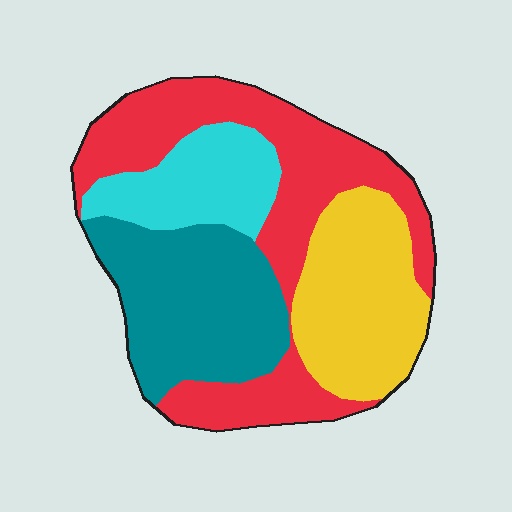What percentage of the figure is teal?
Teal takes up about one quarter (1/4) of the figure.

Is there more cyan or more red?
Red.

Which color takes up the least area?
Cyan, at roughly 15%.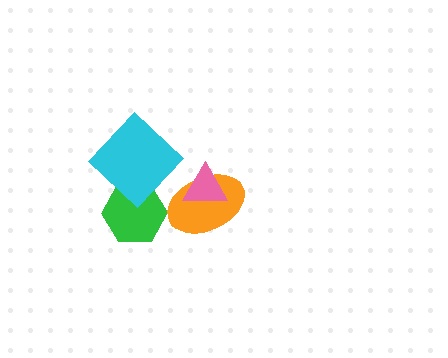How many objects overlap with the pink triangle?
1 object overlaps with the pink triangle.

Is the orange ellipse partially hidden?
Yes, it is partially covered by another shape.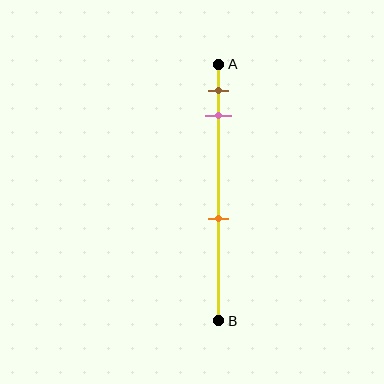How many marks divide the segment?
There are 3 marks dividing the segment.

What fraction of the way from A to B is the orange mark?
The orange mark is approximately 60% (0.6) of the way from A to B.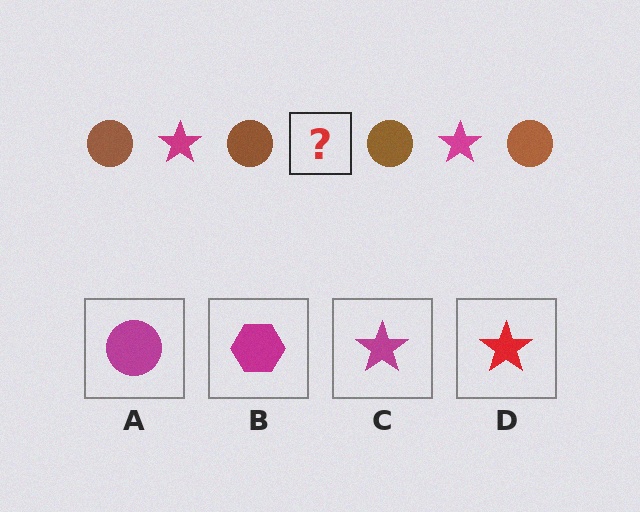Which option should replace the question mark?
Option C.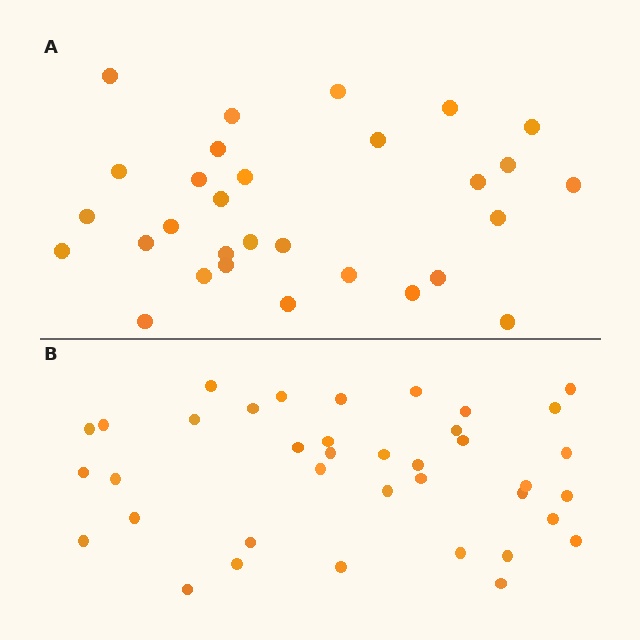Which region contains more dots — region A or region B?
Region B (the bottom region) has more dots.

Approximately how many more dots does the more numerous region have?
Region B has roughly 8 or so more dots than region A.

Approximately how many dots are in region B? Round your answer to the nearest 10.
About 40 dots. (The exact count is 38, which rounds to 40.)